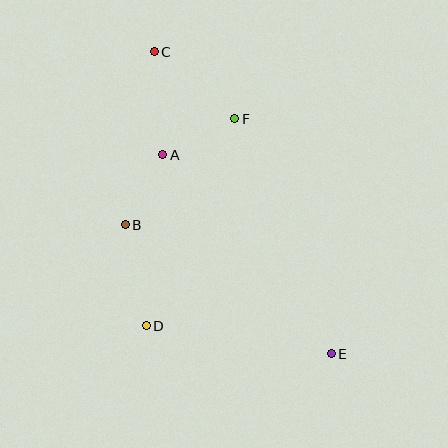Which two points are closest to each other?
Points A and B are closest to each other.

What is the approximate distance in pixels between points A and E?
The distance between A and E is approximately 261 pixels.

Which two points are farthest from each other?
Points C and E are farthest from each other.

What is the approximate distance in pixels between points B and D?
The distance between B and D is approximately 103 pixels.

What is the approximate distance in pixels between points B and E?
The distance between B and E is approximately 243 pixels.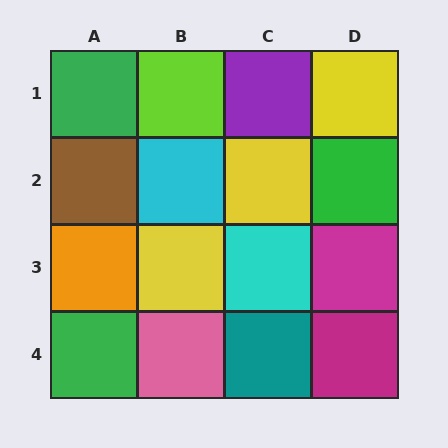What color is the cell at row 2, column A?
Brown.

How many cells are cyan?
2 cells are cyan.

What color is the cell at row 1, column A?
Green.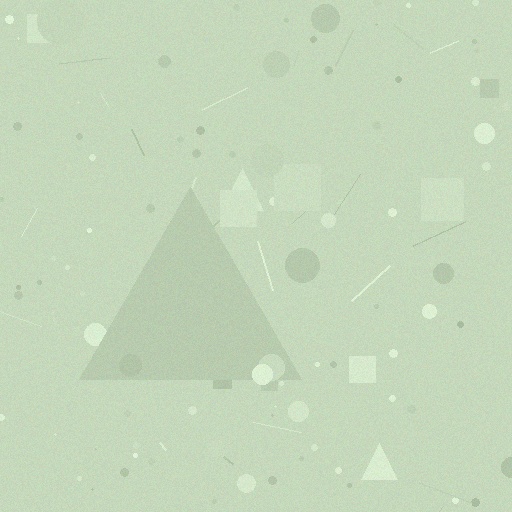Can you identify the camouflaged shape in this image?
The camouflaged shape is a triangle.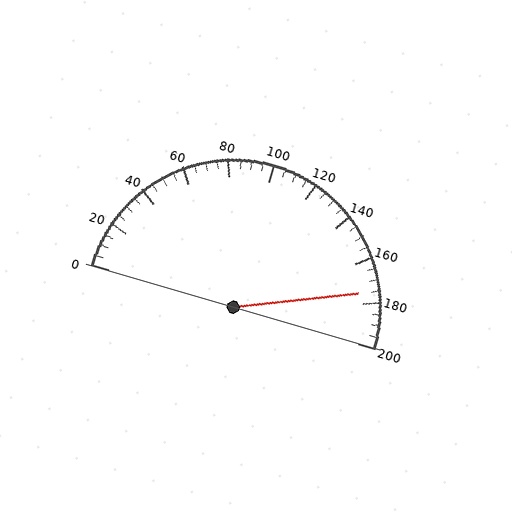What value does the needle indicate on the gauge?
The needle indicates approximately 175.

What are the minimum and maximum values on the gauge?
The gauge ranges from 0 to 200.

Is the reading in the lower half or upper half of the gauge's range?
The reading is in the upper half of the range (0 to 200).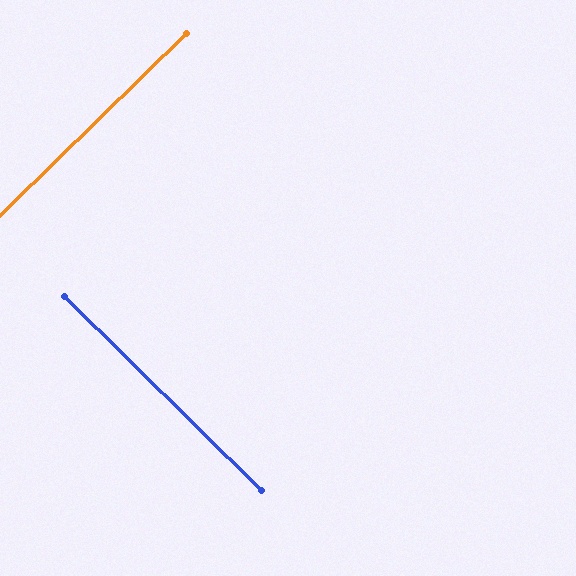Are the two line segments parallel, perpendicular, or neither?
Perpendicular — they meet at approximately 89°.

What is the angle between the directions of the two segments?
Approximately 89 degrees.